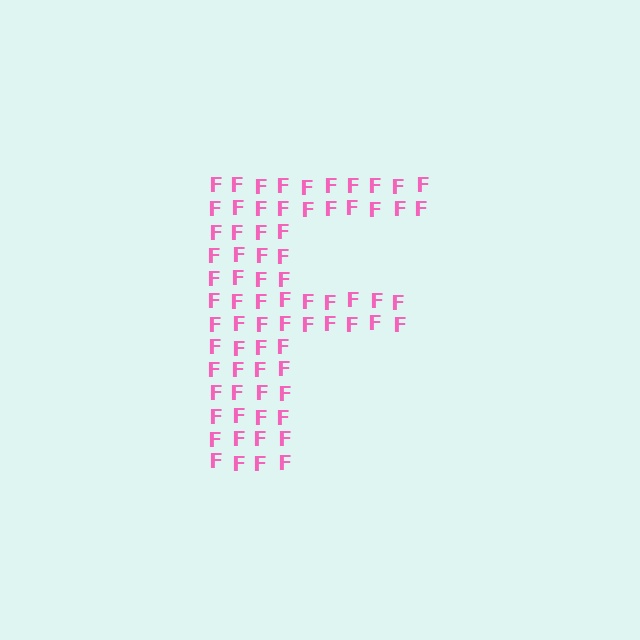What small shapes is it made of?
It is made of small letter F's.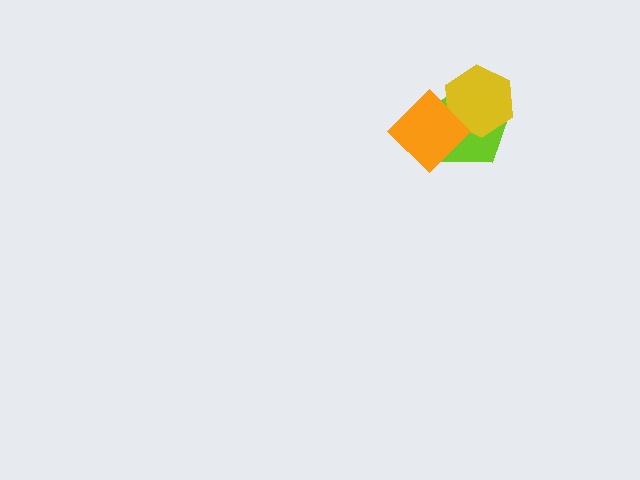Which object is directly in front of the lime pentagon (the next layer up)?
The yellow hexagon is directly in front of the lime pentagon.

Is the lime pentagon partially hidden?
Yes, it is partially covered by another shape.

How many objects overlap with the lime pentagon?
2 objects overlap with the lime pentagon.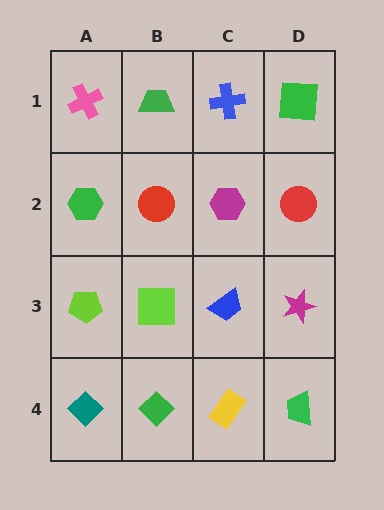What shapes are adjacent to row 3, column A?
A green hexagon (row 2, column A), a teal diamond (row 4, column A), a lime square (row 3, column B).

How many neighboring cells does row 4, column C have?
3.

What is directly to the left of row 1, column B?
A pink cross.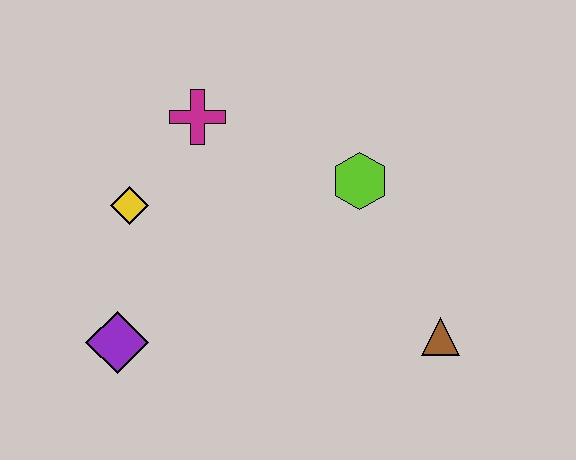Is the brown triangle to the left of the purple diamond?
No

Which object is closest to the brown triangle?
The lime hexagon is closest to the brown triangle.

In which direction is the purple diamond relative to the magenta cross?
The purple diamond is below the magenta cross.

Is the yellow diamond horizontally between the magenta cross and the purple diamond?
Yes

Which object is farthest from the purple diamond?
The brown triangle is farthest from the purple diamond.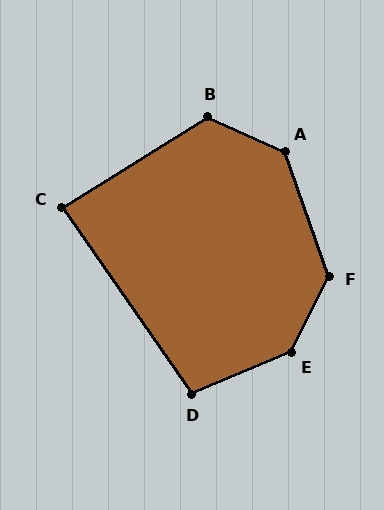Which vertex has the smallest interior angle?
C, at approximately 87 degrees.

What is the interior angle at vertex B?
Approximately 124 degrees (obtuse).